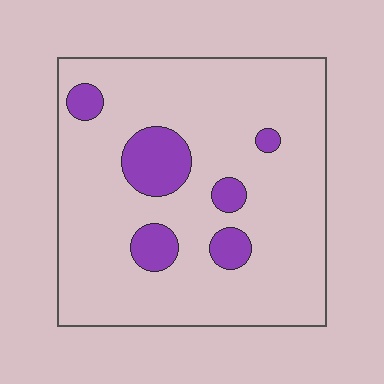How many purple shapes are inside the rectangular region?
6.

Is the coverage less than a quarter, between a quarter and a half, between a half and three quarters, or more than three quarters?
Less than a quarter.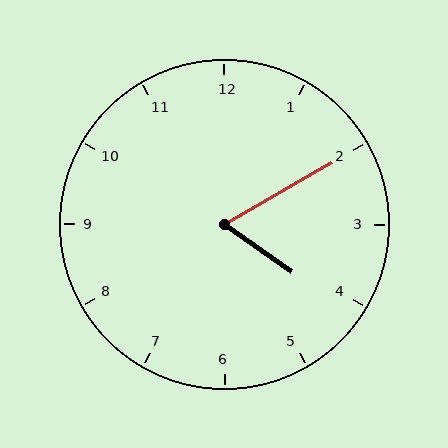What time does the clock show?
4:10.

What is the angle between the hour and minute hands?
Approximately 65 degrees.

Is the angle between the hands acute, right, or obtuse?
It is acute.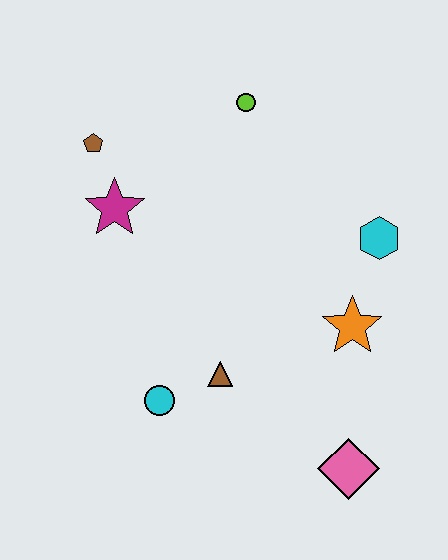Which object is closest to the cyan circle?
The brown triangle is closest to the cyan circle.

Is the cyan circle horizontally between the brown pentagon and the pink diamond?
Yes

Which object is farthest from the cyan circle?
The lime circle is farthest from the cyan circle.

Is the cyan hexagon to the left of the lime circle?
No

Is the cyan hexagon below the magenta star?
Yes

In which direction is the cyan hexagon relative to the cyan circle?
The cyan hexagon is to the right of the cyan circle.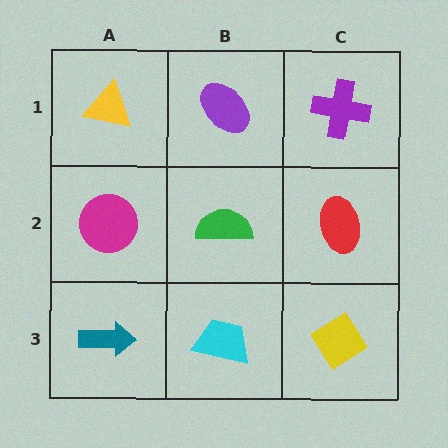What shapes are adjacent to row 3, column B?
A green semicircle (row 2, column B), a teal arrow (row 3, column A), a yellow diamond (row 3, column C).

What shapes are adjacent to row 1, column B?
A green semicircle (row 2, column B), a yellow triangle (row 1, column A), a purple cross (row 1, column C).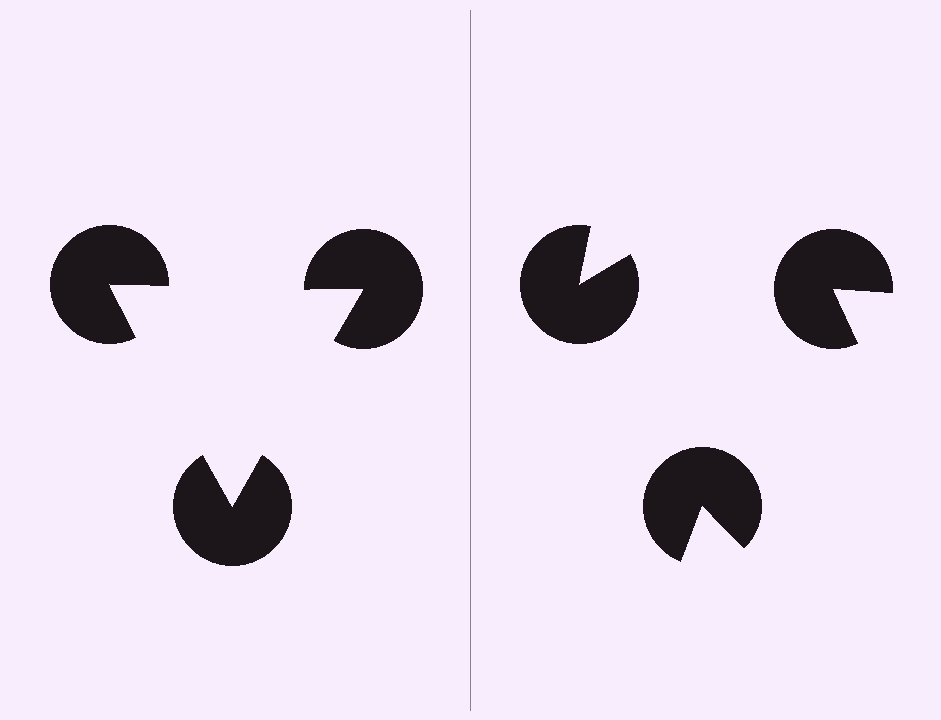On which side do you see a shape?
An illusory triangle appears on the left side. On the right side the wedge cuts are rotated, so no coherent shape forms.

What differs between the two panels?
The pac-man discs are positioned identically on both sides; only the wedge orientations differ. On the left they align to a triangle; on the right they are misaligned.